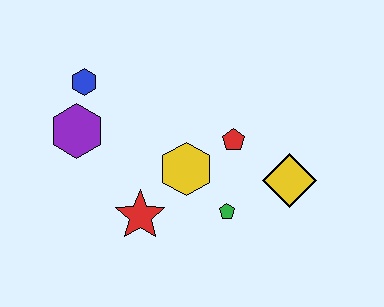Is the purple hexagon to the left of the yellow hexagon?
Yes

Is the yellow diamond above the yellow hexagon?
No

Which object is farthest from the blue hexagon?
The yellow diamond is farthest from the blue hexagon.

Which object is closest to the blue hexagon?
The purple hexagon is closest to the blue hexagon.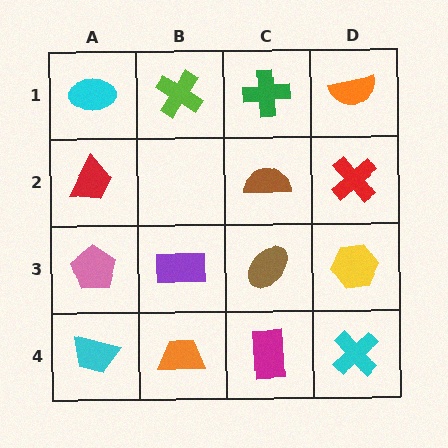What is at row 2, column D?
A red cross.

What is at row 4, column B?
An orange trapezoid.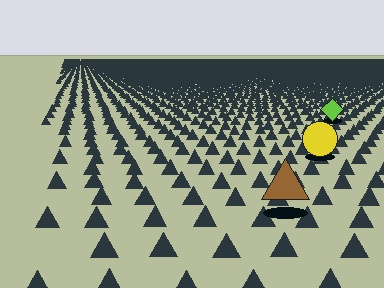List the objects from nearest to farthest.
From nearest to farthest: the brown triangle, the yellow circle, the lime diamond.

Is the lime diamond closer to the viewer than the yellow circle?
No. The yellow circle is closer — you can tell from the texture gradient: the ground texture is coarser near it.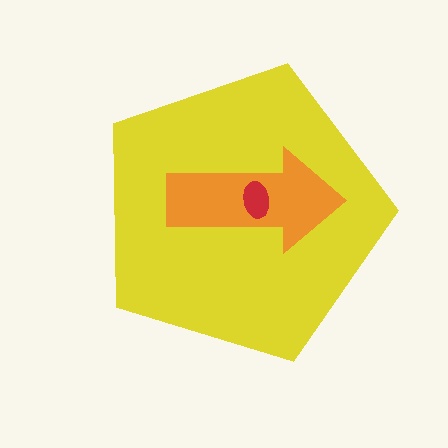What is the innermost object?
The red ellipse.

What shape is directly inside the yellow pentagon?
The orange arrow.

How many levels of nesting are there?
3.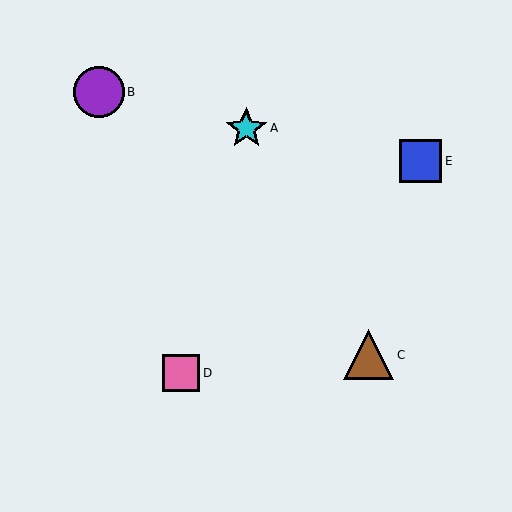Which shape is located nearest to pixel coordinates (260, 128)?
The cyan star (labeled A) at (246, 128) is nearest to that location.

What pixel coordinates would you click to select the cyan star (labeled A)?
Click at (246, 128) to select the cyan star A.